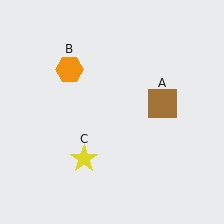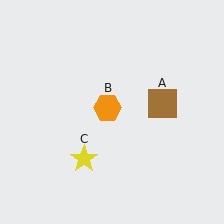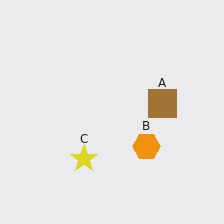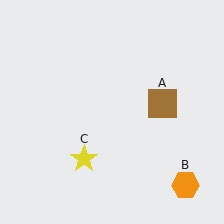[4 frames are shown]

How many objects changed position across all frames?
1 object changed position: orange hexagon (object B).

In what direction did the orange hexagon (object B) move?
The orange hexagon (object B) moved down and to the right.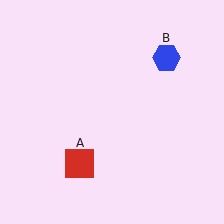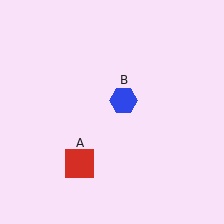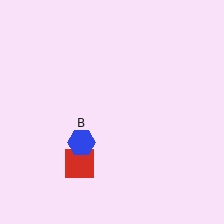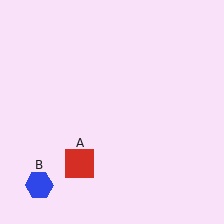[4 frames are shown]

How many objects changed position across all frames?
1 object changed position: blue hexagon (object B).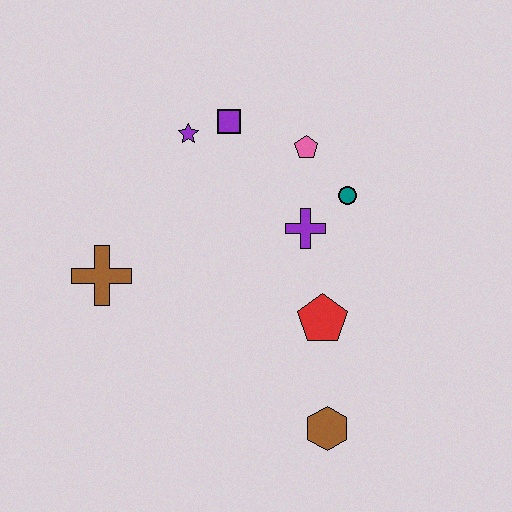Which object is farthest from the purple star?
The brown hexagon is farthest from the purple star.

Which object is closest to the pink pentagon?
The teal circle is closest to the pink pentagon.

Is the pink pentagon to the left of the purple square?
No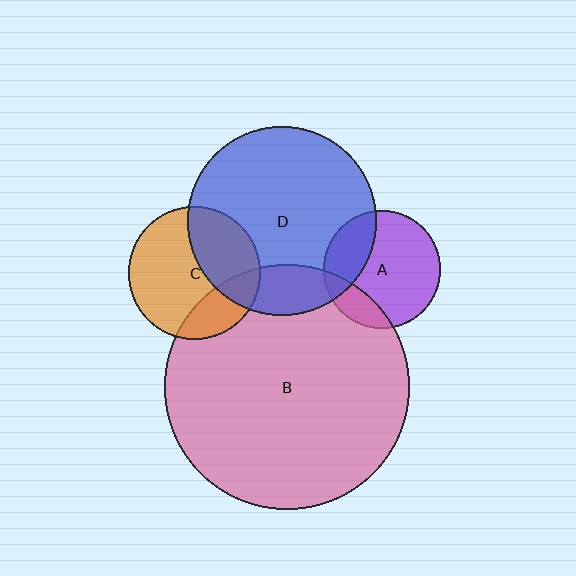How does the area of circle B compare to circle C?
Approximately 3.4 times.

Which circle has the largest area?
Circle B (pink).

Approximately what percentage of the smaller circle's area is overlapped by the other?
Approximately 15%.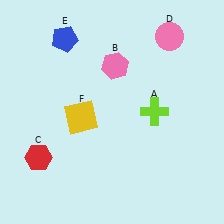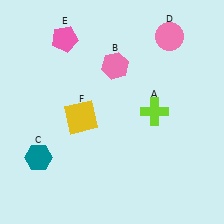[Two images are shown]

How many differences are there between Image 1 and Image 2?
There are 2 differences between the two images.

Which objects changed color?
C changed from red to teal. E changed from blue to pink.